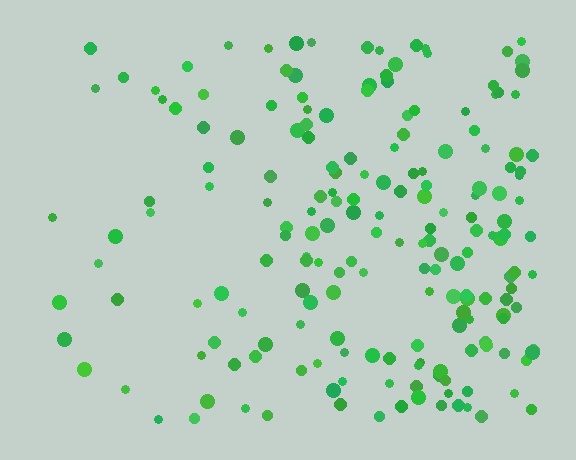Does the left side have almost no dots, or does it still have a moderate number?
Still a moderate number, just noticeably fewer than the right.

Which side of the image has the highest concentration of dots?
The right.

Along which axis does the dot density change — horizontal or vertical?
Horizontal.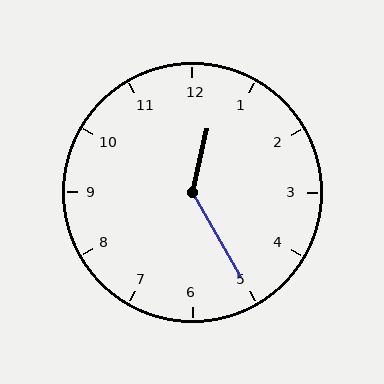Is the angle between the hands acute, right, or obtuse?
It is obtuse.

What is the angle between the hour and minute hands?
Approximately 138 degrees.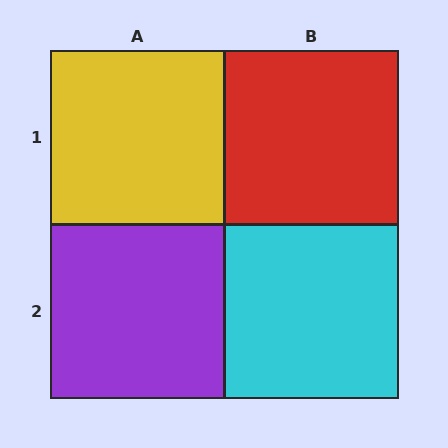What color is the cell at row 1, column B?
Red.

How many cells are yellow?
1 cell is yellow.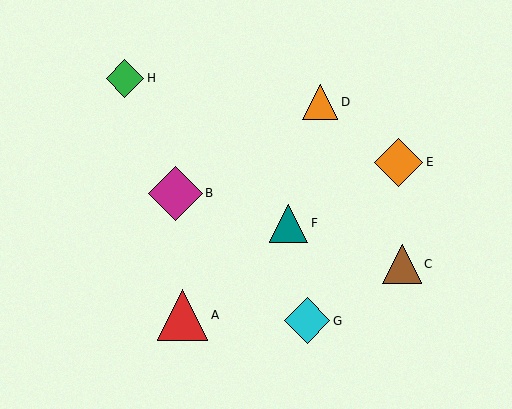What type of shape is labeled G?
Shape G is a cyan diamond.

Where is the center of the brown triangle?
The center of the brown triangle is at (402, 264).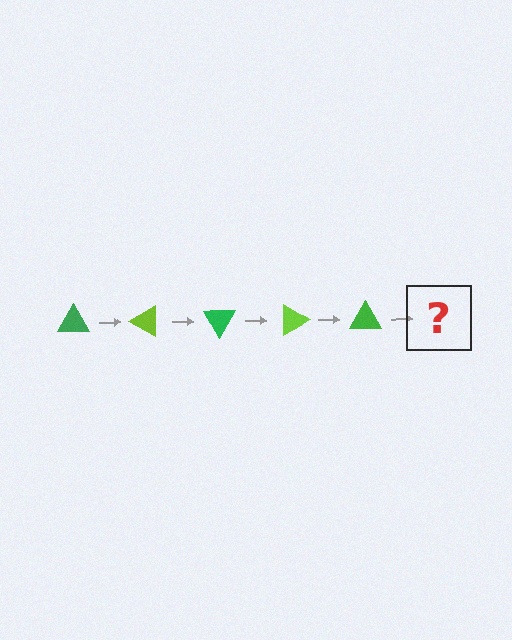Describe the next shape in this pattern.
It should be a lime triangle, rotated 150 degrees from the start.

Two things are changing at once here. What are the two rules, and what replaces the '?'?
The two rules are that it rotates 30 degrees each step and the color cycles through green and lime. The '?' should be a lime triangle, rotated 150 degrees from the start.